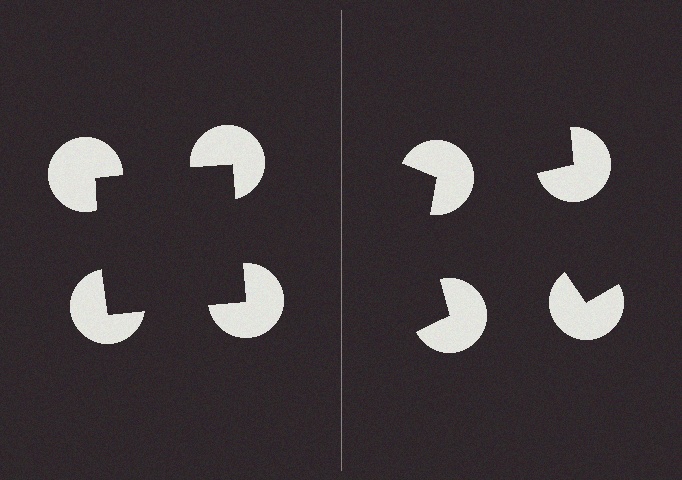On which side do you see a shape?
An illusory square appears on the left side. On the right side the wedge cuts are rotated, so no coherent shape forms.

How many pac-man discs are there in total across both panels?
8 — 4 on each side.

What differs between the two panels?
The pac-man discs are positioned identically on both sides; only the wedge orientations differ. On the left they align to a square; on the right they are misaligned.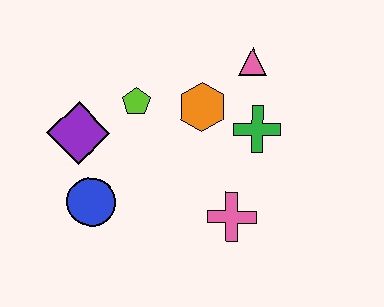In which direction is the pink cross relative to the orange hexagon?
The pink cross is below the orange hexagon.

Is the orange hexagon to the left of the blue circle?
No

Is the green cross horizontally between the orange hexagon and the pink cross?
No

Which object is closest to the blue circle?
The purple diamond is closest to the blue circle.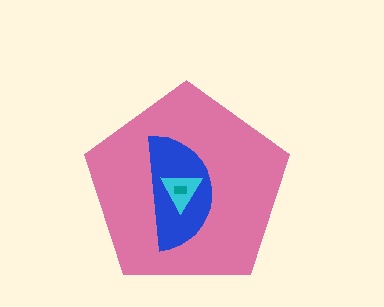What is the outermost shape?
The pink pentagon.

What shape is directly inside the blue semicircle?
The cyan triangle.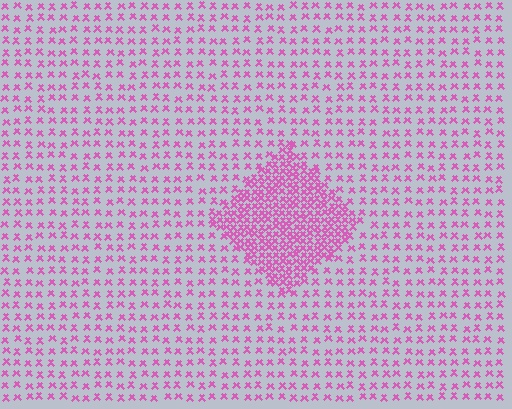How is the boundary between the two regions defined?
The boundary is defined by a change in element density (approximately 2.7x ratio). All elements are the same color, size, and shape.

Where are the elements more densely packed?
The elements are more densely packed inside the diamond boundary.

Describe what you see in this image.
The image contains small pink elements arranged at two different densities. A diamond-shaped region is visible where the elements are more densely packed than the surrounding area.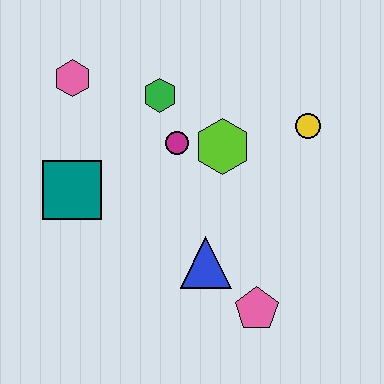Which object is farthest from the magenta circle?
The pink pentagon is farthest from the magenta circle.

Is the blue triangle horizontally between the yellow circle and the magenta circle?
Yes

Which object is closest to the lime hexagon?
The magenta circle is closest to the lime hexagon.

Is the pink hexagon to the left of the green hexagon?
Yes